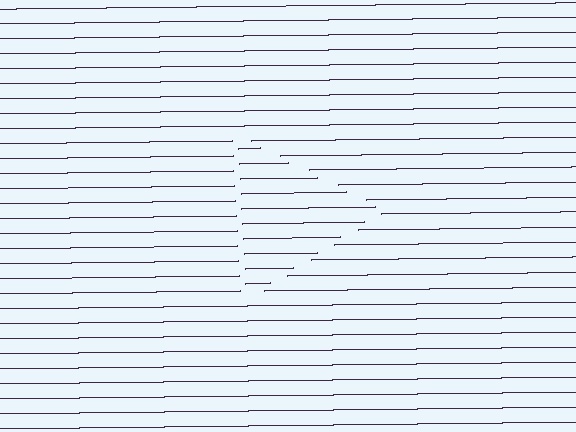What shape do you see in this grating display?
An illusory triangle. The interior of the shape contains the same grating, shifted by half a period — the contour is defined by the phase discontinuity where line-ends from the inner and outer gratings abut.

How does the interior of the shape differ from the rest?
The interior of the shape contains the same grating, shifted by half a period — the contour is defined by the phase discontinuity where line-ends from the inner and outer gratings abut.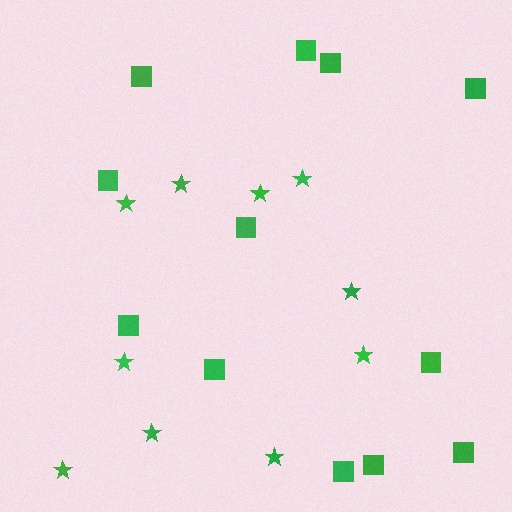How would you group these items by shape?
There are 2 groups: one group of squares (12) and one group of stars (10).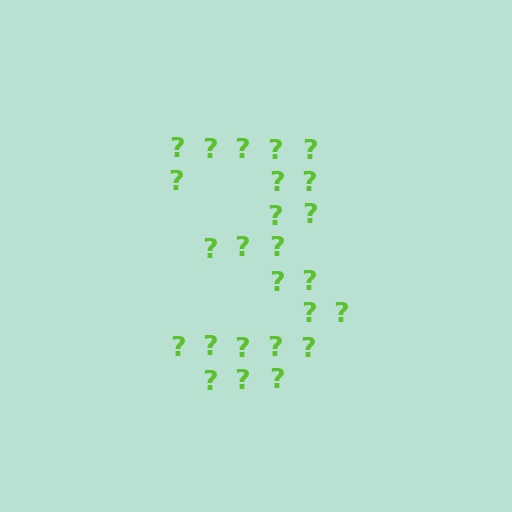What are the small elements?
The small elements are question marks.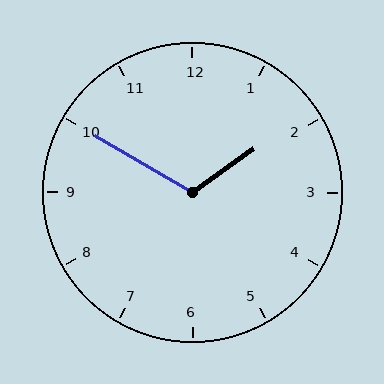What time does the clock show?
1:50.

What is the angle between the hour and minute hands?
Approximately 115 degrees.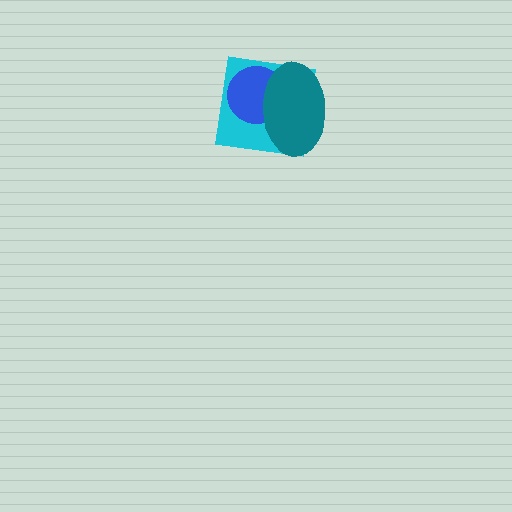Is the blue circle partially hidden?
Yes, it is partially covered by another shape.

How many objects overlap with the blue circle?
2 objects overlap with the blue circle.